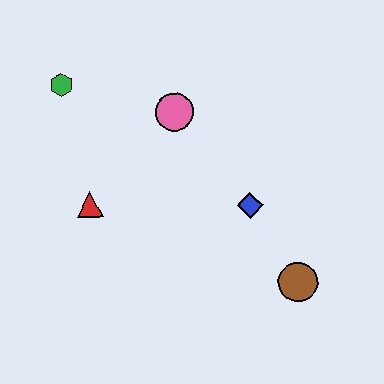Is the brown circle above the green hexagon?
No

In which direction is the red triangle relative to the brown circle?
The red triangle is to the left of the brown circle.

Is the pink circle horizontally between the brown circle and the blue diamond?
No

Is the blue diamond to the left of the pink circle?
No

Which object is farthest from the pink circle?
The brown circle is farthest from the pink circle.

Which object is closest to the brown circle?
The blue diamond is closest to the brown circle.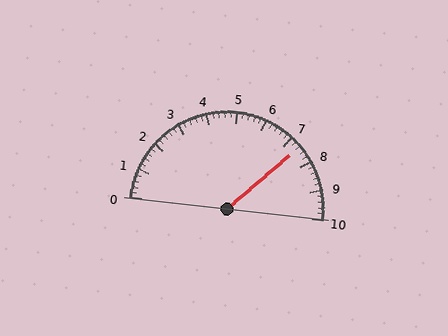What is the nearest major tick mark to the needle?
The nearest major tick mark is 7.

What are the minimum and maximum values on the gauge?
The gauge ranges from 0 to 10.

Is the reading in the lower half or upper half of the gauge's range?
The reading is in the upper half of the range (0 to 10).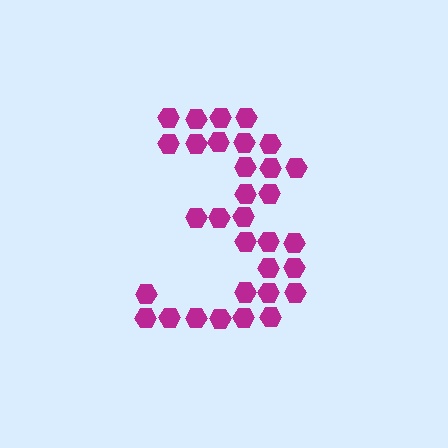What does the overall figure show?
The overall figure shows the digit 3.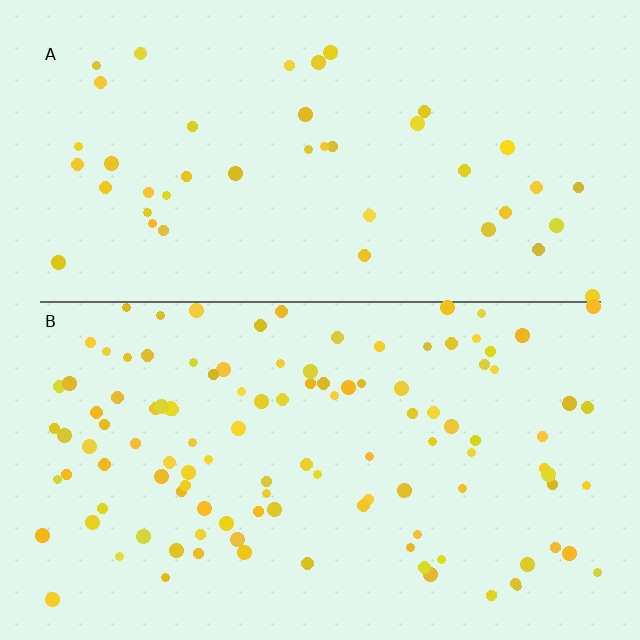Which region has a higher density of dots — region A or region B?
B (the bottom).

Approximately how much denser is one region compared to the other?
Approximately 2.7× — region B over region A.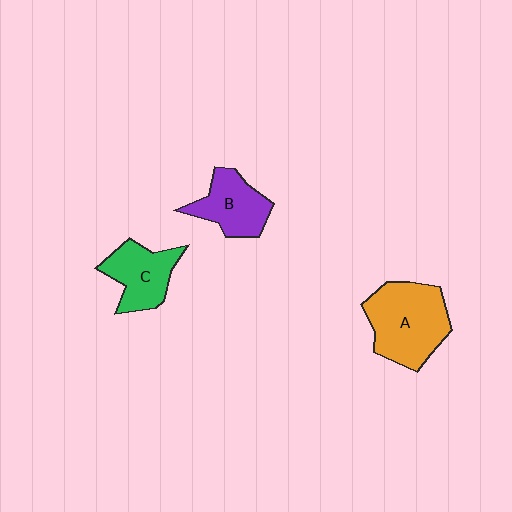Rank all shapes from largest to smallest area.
From largest to smallest: A (orange), C (green), B (purple).